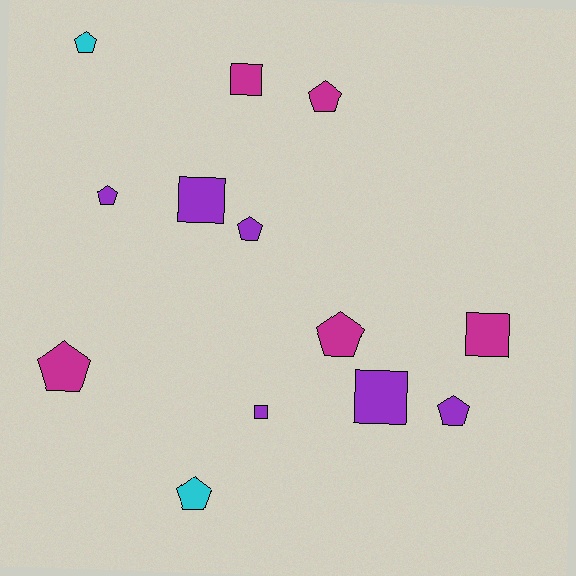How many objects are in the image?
There are 13 objects.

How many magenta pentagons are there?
There are 3 magenta pentagons.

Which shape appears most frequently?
Pentagon, with 8 objects.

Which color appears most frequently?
Purple, with 6 objects.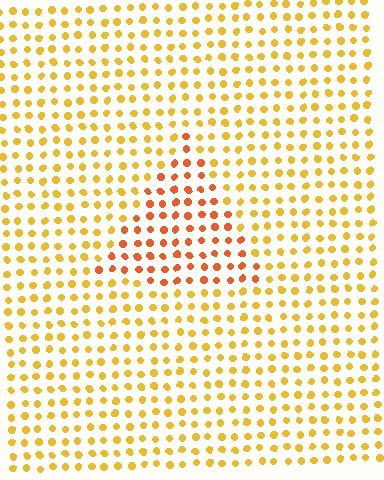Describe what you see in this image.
The image is filled with small yellow elements in a uniform arrangement. A triangle-shaped region is visible where the elements are tinted to a slightly different hue, forming a subtle color boundary.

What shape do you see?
I see a triangle.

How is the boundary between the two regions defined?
The boundary is defined purely by a slight shift in hue (about 32 degrees). Spacing, size, and orientation are identical on both sides.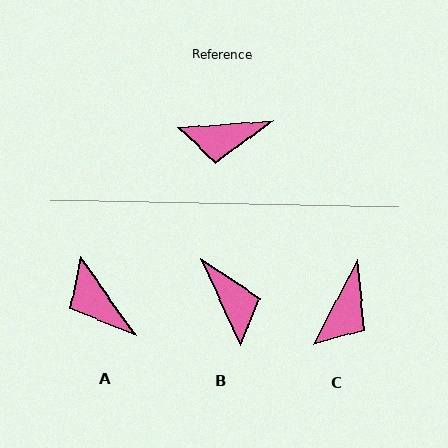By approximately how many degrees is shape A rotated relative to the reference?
Approximately 59 degrees clockwise.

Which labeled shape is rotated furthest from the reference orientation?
B, about 110 degrees away.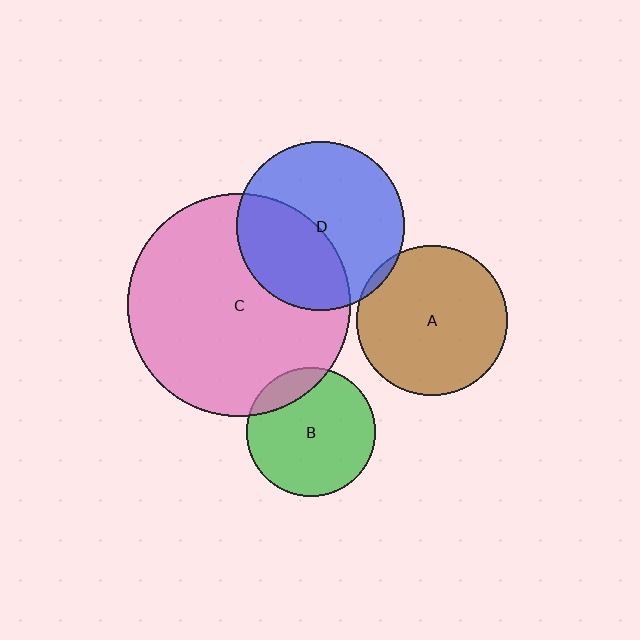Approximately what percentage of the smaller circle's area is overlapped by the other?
Approximately 40%.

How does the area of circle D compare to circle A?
Approximately 1.3 times.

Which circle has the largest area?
Circle C (pink).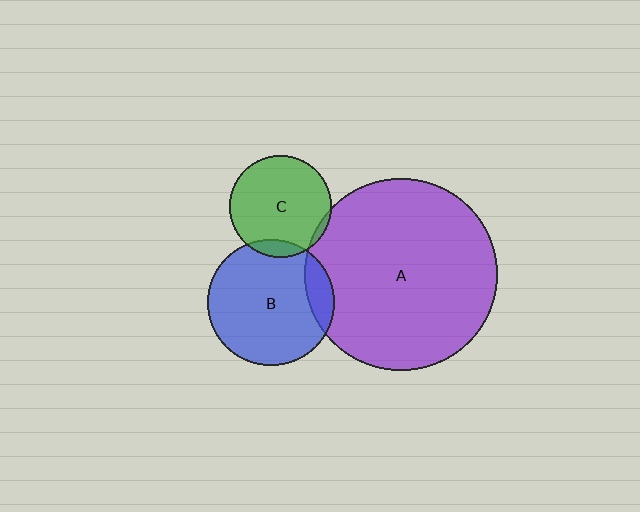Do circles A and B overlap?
Yes.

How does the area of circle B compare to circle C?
Approximately 1.5 times.